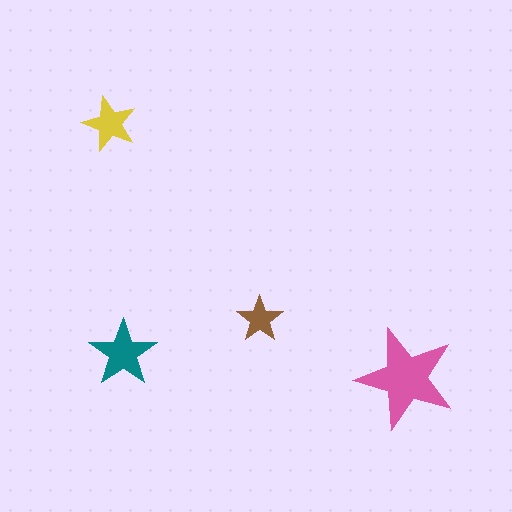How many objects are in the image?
There are 4 objects in the image.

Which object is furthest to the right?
The pink star is rightmost.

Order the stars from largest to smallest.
the pink one, the teal one, the yellow one, the brown one.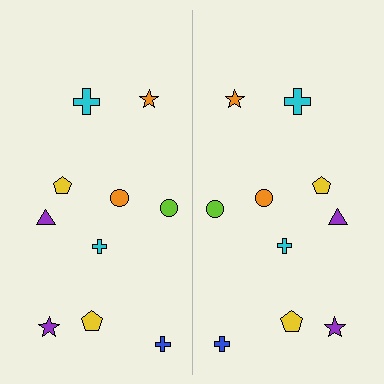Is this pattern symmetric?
Yes, this pattern has bilateral (reflection) symmetry.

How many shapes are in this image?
There are 20 shapes in this image.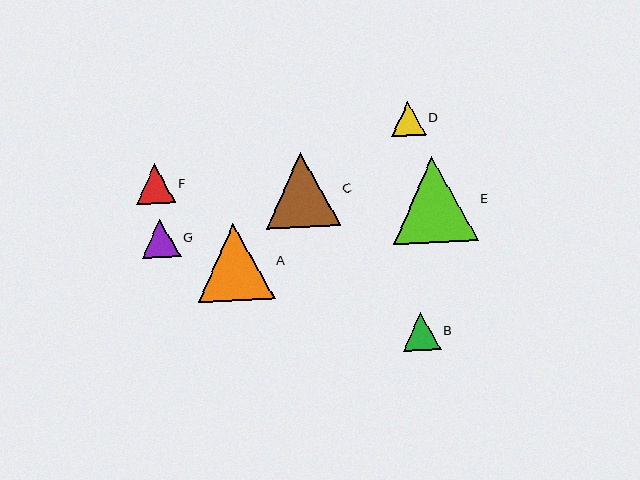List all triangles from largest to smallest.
From largest to smallest: E, A, C, F, G, B, D.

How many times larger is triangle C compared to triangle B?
Triangle C is approximately 1.9 times the size of triangle B.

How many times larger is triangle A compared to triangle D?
Triangle A is approximately 2.2 times the size of triangle D.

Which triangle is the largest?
Triangle E is the largest with a size of approximately 86 pixels.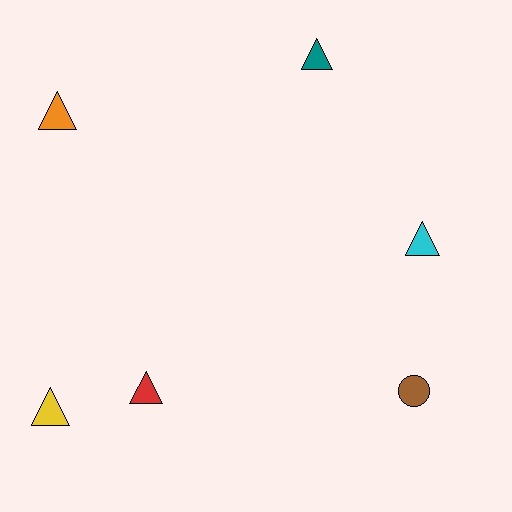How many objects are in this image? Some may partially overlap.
There are 6 objects.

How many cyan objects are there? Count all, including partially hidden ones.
There is 1 cyan object.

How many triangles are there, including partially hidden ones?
There are 5 triangles.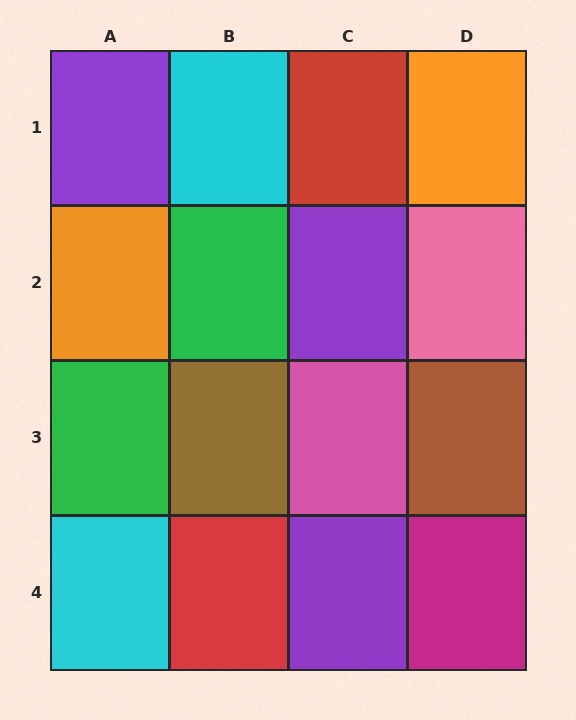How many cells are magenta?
1 cell is magenta.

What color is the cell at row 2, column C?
Purple.